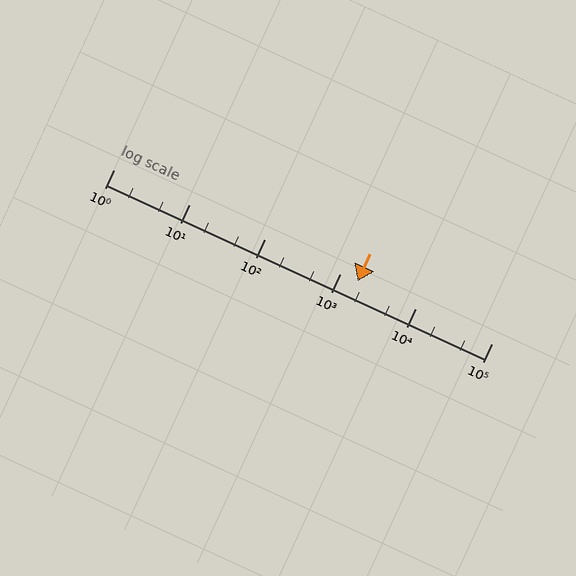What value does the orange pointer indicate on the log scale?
The pointer indicates approximately 1700.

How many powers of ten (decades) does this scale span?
The scale spans 5 decades, from 1 to 100000.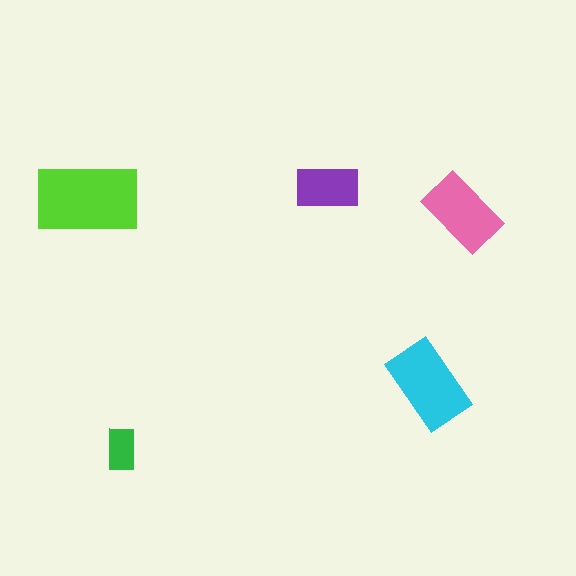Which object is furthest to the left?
The lime rectangle is leftmost.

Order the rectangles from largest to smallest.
the lime one, the cyan one, the pink one, the purple one, the green one.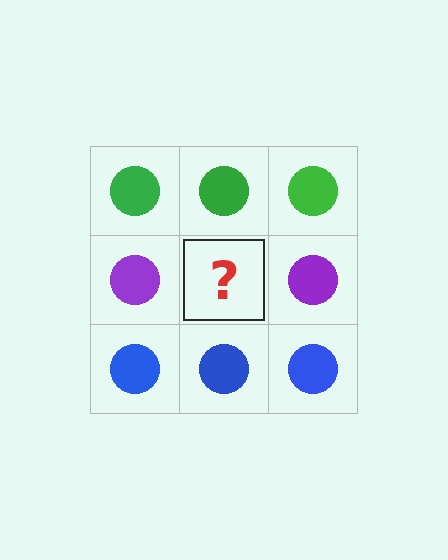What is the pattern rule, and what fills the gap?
The rule is that each row has a consistent color. The gap should be filled with a purple circle.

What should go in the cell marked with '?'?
The missing cell should contain a purple circle.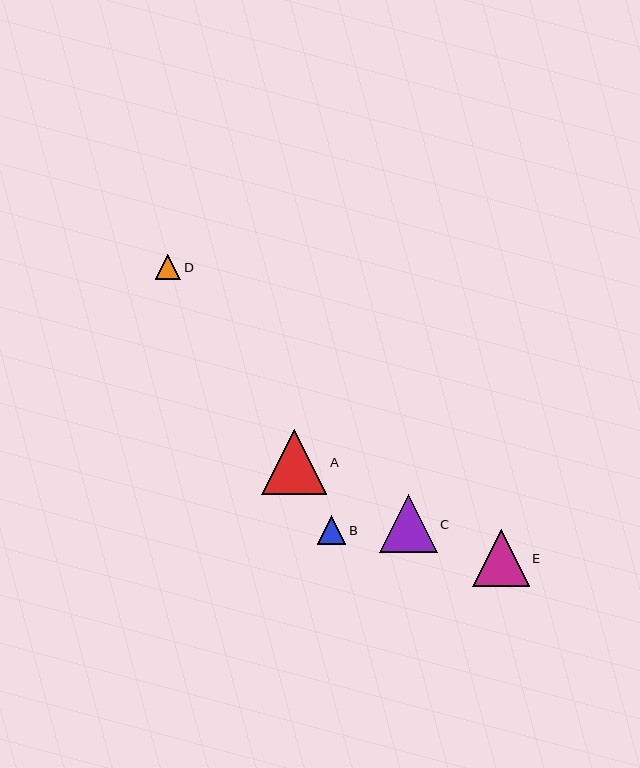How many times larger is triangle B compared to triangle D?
Triangle B is approximately 1.1 times the size of triangle D.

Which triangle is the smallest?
Triangle D is the smallest with a size of approximately 25 pixels.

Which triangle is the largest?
Triangle A is the largest with a size of approximately 65 pixels.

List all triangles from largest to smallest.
From largest to smallest: A, C, E, B, D.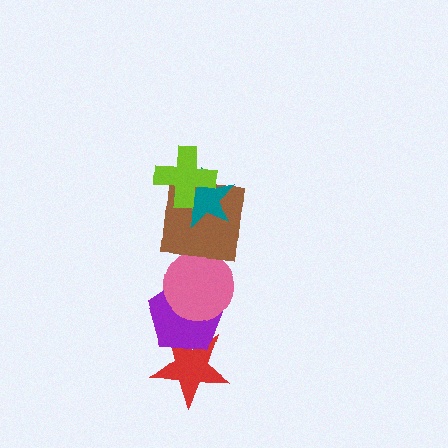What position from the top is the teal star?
The teal star is 2nd from the top.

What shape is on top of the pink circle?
The brown square is on top of the pink circle.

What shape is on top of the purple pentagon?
The pink circle is on top of the purple pentagon.